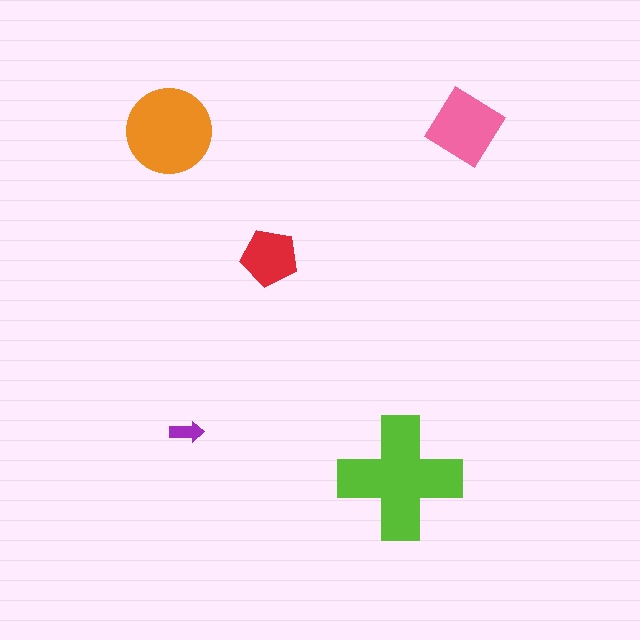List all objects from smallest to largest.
The purple arrow, the red pentagon, the pink diamond, the orange circle, the lime cross.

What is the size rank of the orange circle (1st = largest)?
2nd.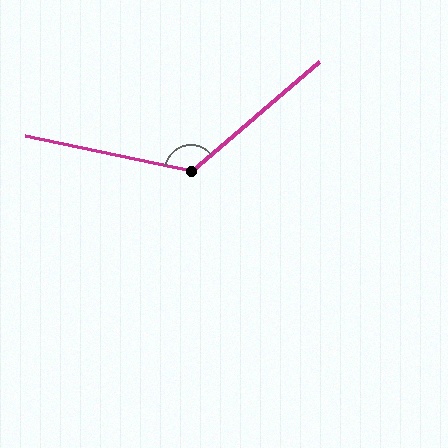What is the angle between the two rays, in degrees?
Approximately 128 degrees.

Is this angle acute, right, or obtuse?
It is obtuse.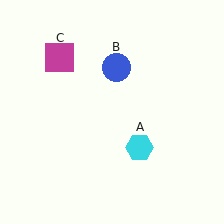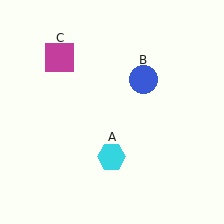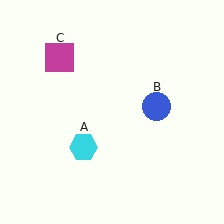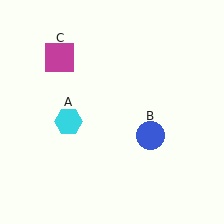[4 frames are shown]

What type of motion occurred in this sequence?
The cyan hexagon (object A), blue circle (object B) rotated clockwise around the center of the scene.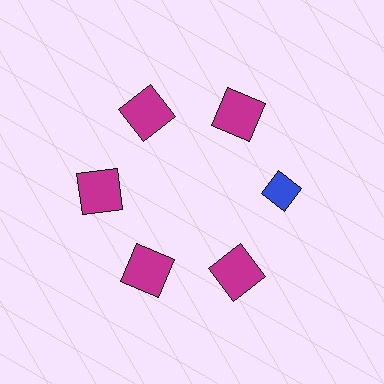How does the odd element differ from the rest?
It differs in both color (blue instead of magenta) and shape (diamond instead of square).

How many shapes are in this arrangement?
There are 6 shapes arranged in a ring pattern.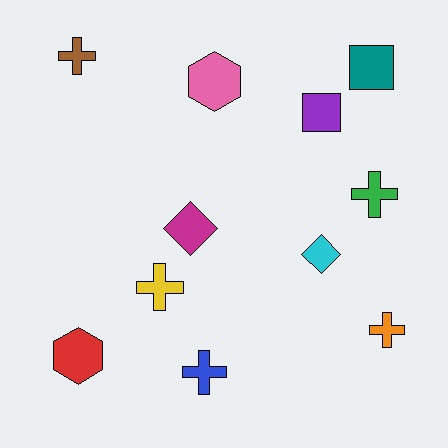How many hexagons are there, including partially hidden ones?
There are 2 hexagons.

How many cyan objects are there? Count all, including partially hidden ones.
There is 1 cyan object.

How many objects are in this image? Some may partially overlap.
There are 11 objects.